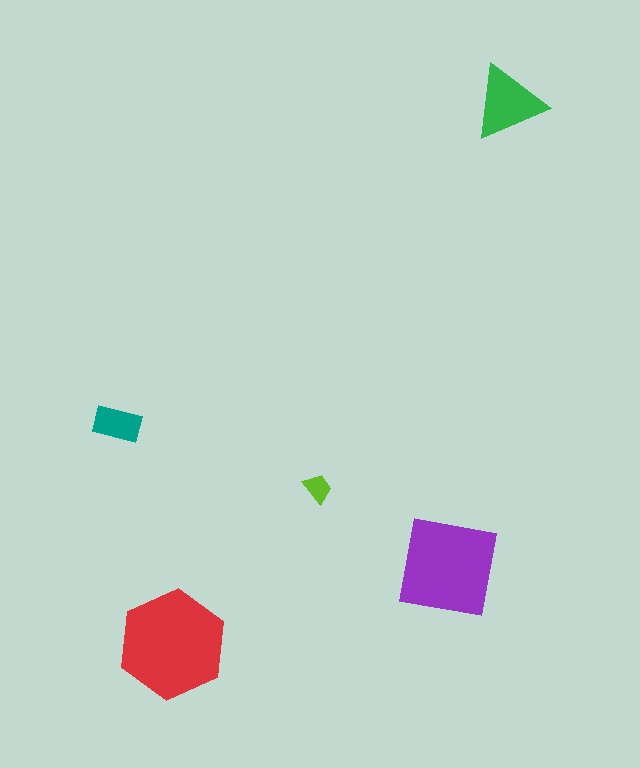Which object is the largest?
The red hexagon.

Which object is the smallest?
The lime trapezoid.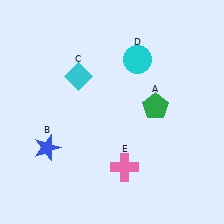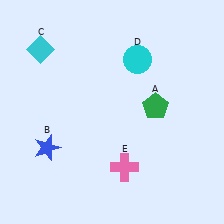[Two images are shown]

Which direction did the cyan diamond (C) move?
The cyan diamond (C) moved left.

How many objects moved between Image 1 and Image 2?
1 object moved between the two images.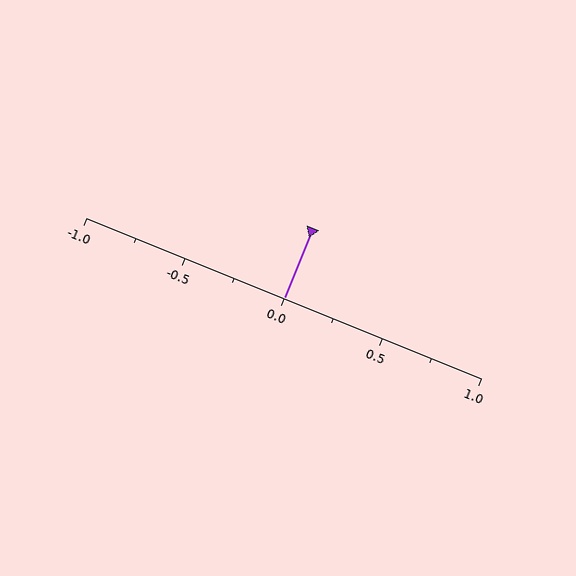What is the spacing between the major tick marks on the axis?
The major ticks are spaced 0.5 apart.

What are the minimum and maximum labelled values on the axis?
The axis runs from -1.0 to 1.0.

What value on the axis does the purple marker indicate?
The marker indicates approximately 0.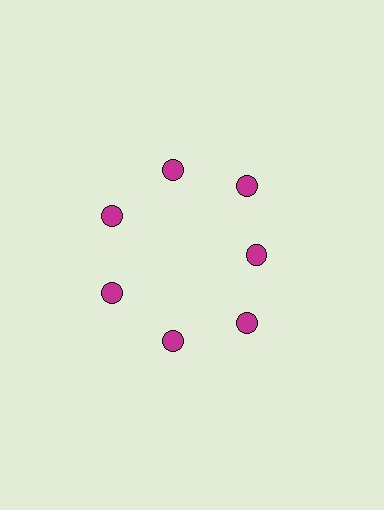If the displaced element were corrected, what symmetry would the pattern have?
It would have 7-fold rotational symmetry — the pattern would map onto itself every 51 degrees.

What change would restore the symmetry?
The symmetry would be restored by moving it outward, back onto the ring so that all 7 circles sit at equal angles and equal distance from the center.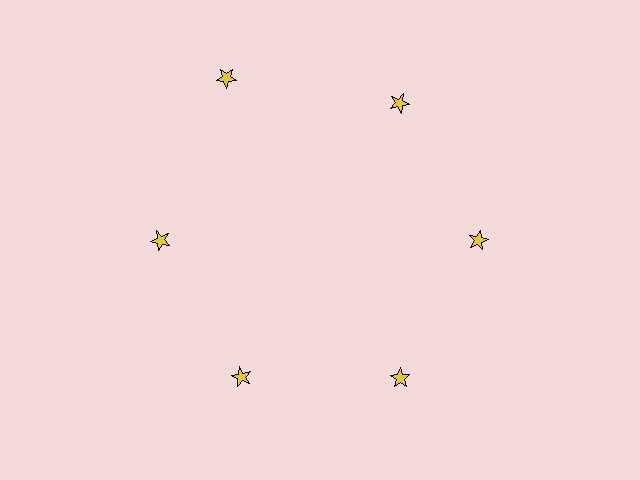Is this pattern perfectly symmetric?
No. The 6 yellow stars are arranged in a ring, but one element near the 11 o'clock position is pushed outward from the center, breaking the 6-fold rotational symmetry.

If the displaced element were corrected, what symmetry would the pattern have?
It would have 6-fold rotational symmetry — the pattern would map onto itself every 60 degrees.